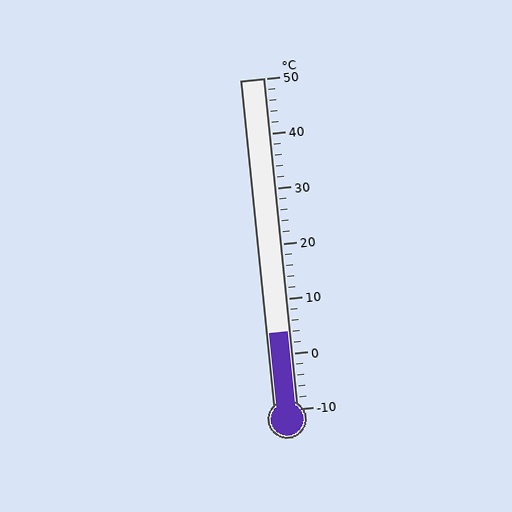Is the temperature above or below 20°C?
The temperature is below 20°C.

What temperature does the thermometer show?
The thermometer shows approximately 4°C.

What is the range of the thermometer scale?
The thermometer scale ranges from -10°C to 50°C.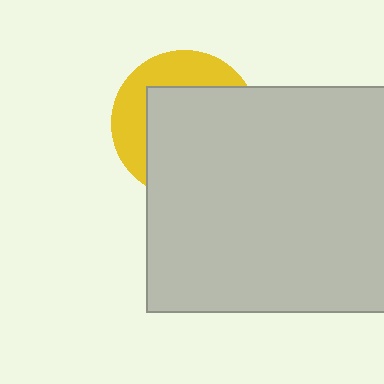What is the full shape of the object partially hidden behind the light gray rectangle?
The partially hidden object is a yellow circle.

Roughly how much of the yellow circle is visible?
A small part of it is visible (roughly 35%).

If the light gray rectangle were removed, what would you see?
You would see the complete yellow circle.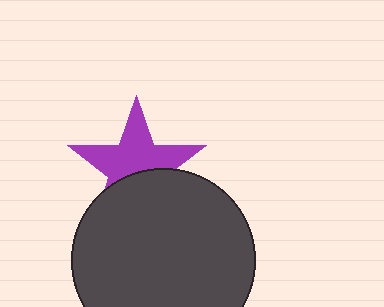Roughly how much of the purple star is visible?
About half of it is visible (roughly 60%).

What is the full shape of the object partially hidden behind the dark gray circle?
The partially hidden object is a purple star.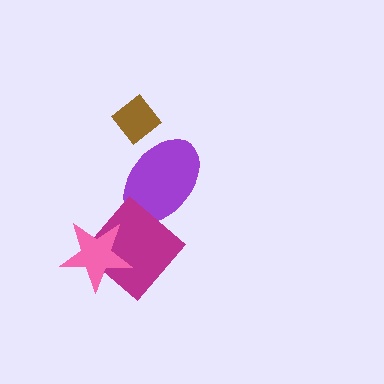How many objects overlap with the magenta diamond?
2 objects overlap with the magenta diamond.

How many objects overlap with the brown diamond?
0 objects overlap with the brown diamond.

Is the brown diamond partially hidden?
No, no other shape covers it.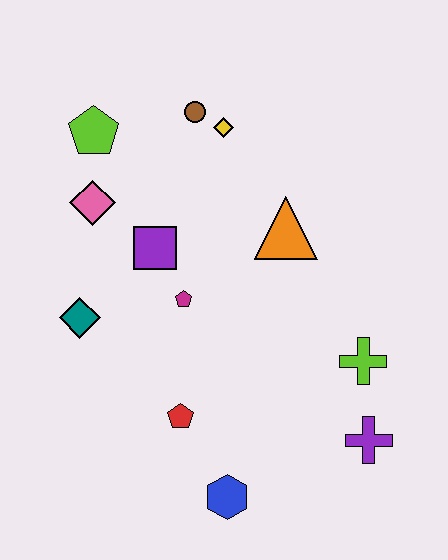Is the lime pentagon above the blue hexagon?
Yes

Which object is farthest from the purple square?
The purple cross is farthest from the purple square.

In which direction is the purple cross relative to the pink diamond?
The purple cross is to the right of the pink diamond.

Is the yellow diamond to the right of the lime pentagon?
Yes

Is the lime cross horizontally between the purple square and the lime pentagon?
No